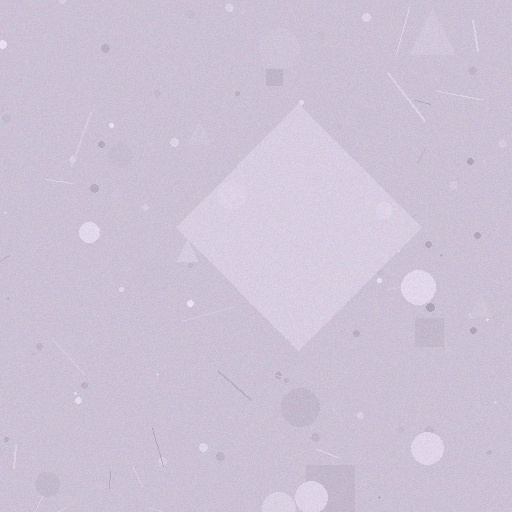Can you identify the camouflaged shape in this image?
The camouflaged shape is a diamond.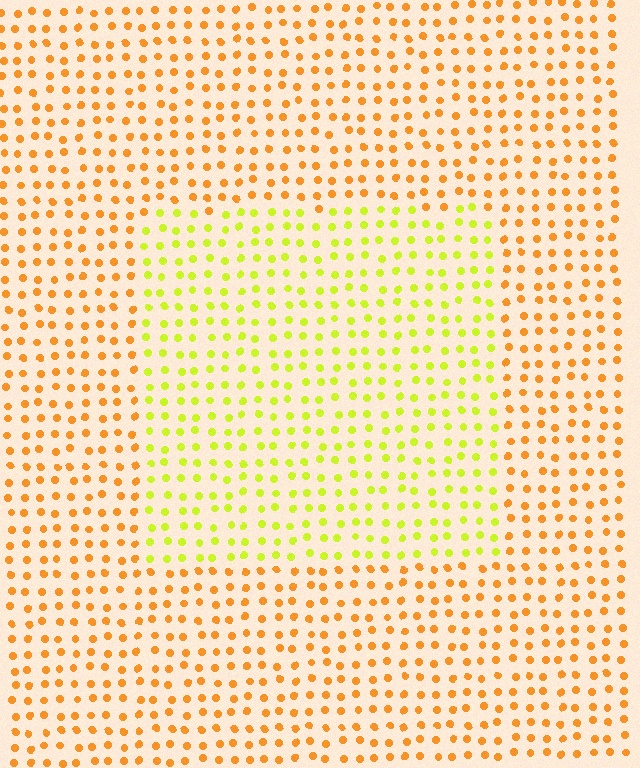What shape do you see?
I see a rectangle.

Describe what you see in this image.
The image is filled with small orange elements in a uniform arrangement. A rectangle-shaped region is visible where the elements are tinted to a slightly different hue, forming a subtle color boundary.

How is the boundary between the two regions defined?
The boundary is defined purely by a slight shift in hue (about 42 degrees). Spacing, size, and orientation are identical on both sides.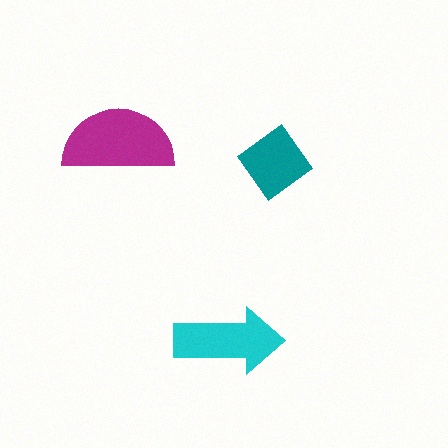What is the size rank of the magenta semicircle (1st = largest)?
1st.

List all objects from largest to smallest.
The magenta semicircle, the cyan arrow, the teal diamond.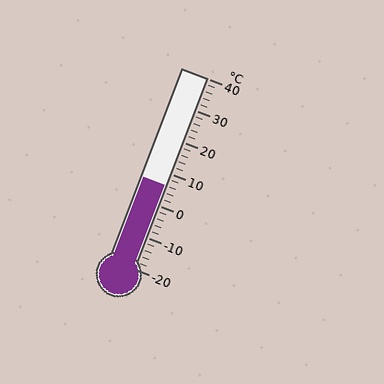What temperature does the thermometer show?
The thermometer shows approximately 6°C.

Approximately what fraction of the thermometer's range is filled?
The thermometer is filled to approximately 45% of its range.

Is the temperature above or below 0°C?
The temperature is above 0°C.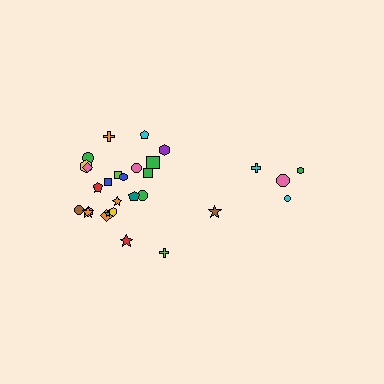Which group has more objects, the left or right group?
The left group.